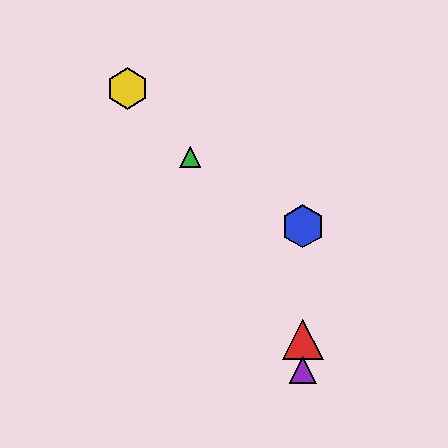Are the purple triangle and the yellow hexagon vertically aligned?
No, the purple triangle is at x≈303 and the yellow hexagon is at x≈128.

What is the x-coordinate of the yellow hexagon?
The yellow hexagon is at x≈128.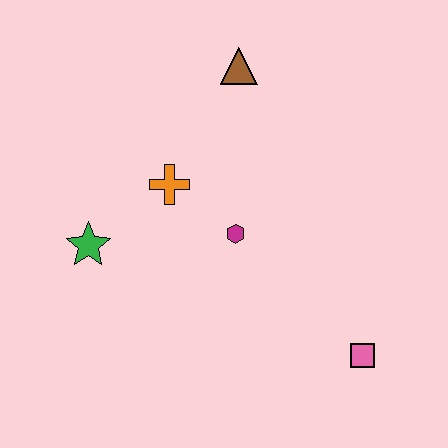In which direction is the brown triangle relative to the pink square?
The brown triangle is above the pink square.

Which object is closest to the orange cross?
The magenta hexagon is closest to the orange cross.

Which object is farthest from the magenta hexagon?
The pink square is farthest from the magenta hexagon.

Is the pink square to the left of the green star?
No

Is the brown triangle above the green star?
Yes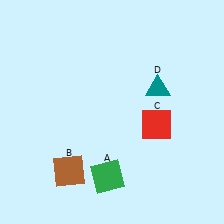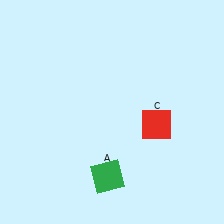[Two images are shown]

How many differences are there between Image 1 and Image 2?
There are 2 differences between the two images.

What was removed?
The brown square (B), the teal triangle (D) were removed in Image 2.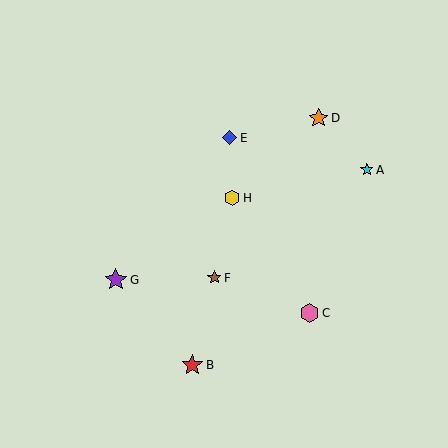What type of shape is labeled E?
Shape E is a blue diamond.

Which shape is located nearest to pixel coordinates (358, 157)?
The cyan star (labeled A) at (367, 170) is nearest to that location.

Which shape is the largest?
The purple star (labeled G) is the largest.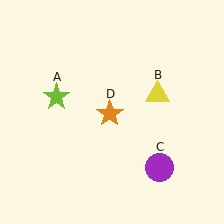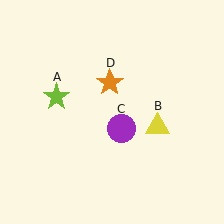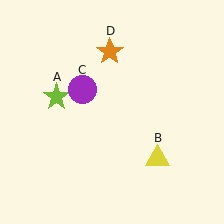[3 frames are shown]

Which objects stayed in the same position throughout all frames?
Lime star (object A) remained stationary.